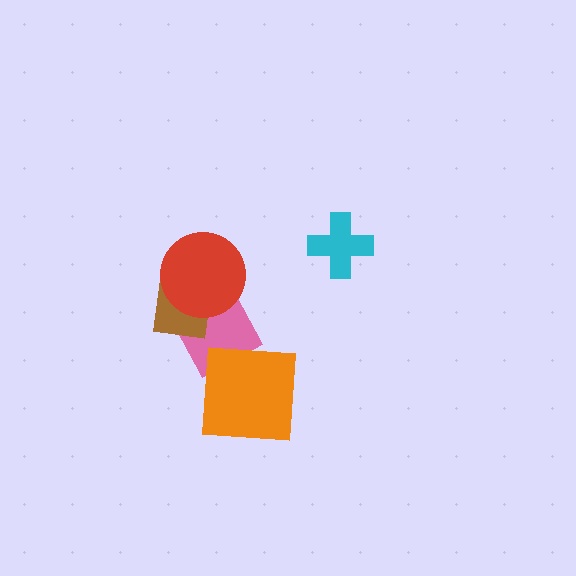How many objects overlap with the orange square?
1 object overlaps with the orange square.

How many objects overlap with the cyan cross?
0 objects overlap with the cyan cross.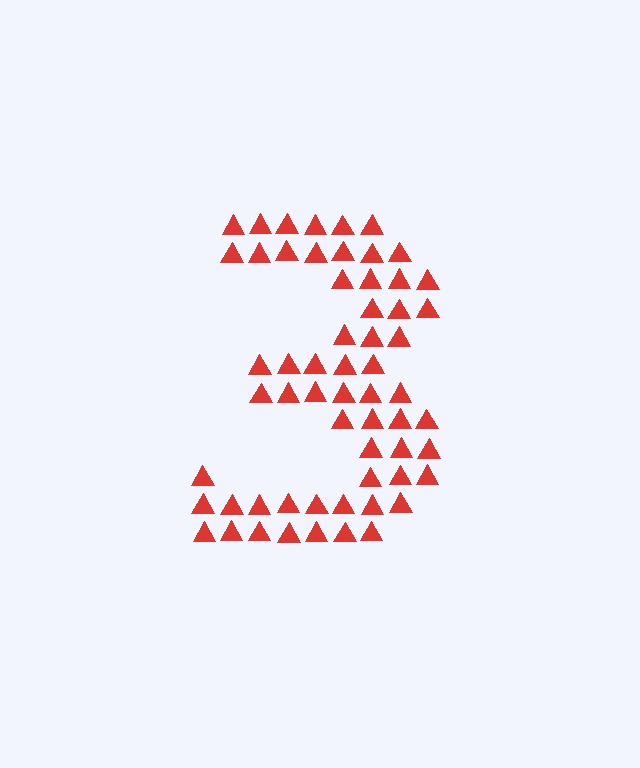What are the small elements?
The small elements are triangles.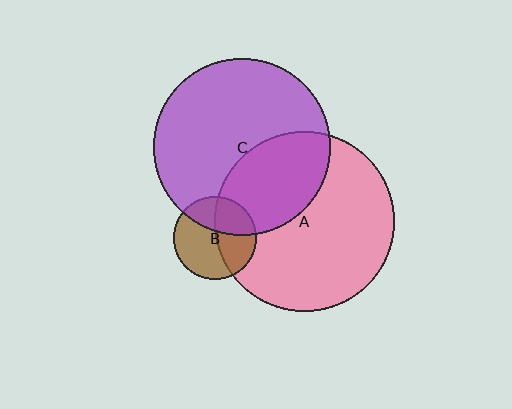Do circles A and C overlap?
Yes.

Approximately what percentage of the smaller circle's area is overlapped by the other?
Approximately 35%.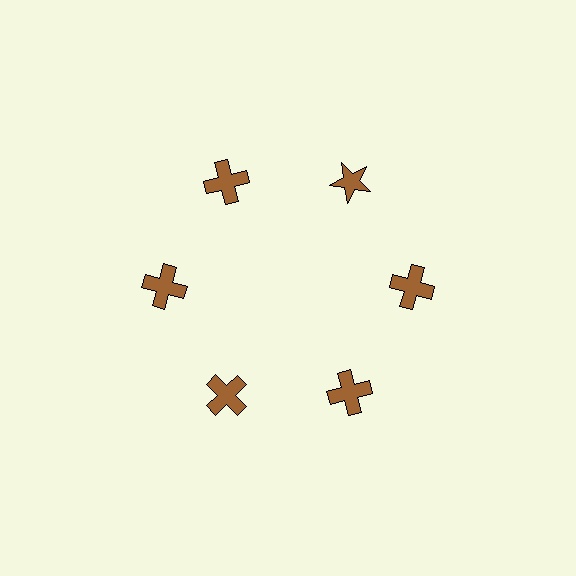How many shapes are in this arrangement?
There are 6 shapes arranged in a ring pattern.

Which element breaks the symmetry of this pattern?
The brown star at roughly the 1 o'clock position breaks the symmetry. All other shapes are brown crosses.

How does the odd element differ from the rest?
It has a different shape: star instead of cross.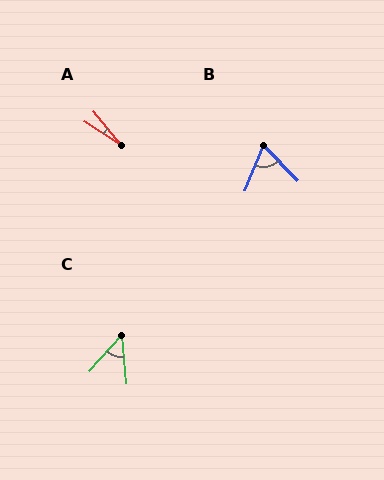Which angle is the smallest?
A, at approximately 18 degrees.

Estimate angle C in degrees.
Approximately 47 degrees.